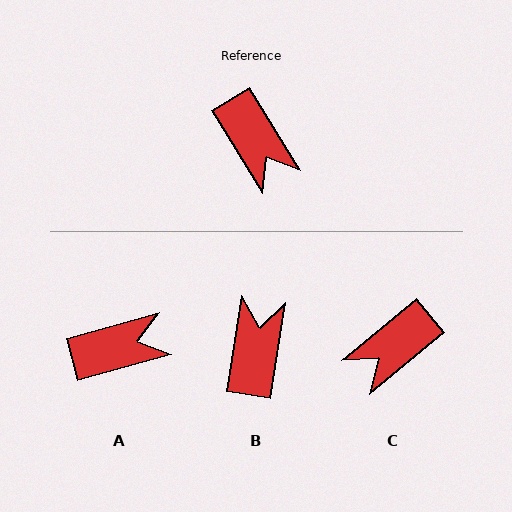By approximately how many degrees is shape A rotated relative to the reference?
Approximately 74 degrees counter-clockwise.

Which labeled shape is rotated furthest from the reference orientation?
B, about 139 degrees away.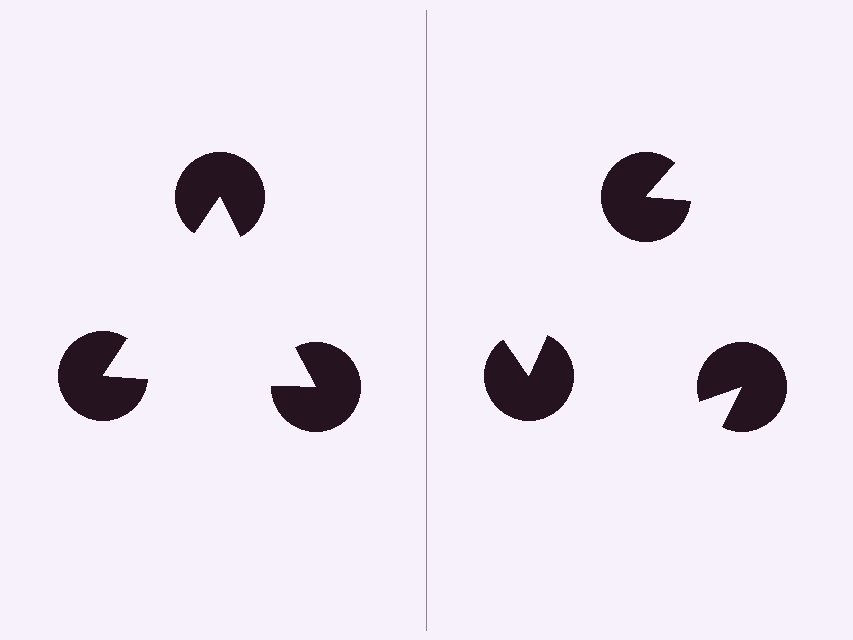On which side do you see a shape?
An illusory triangle appears on the left side. On the right side the wedge cuts are rotated, so no coherent shape forms.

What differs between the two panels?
The pac-man discs are positioned identically on both sides; only the wedge orientations differ. On the left they align to a triangle; on the right they are misaligned.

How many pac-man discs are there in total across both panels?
6 — 3 on each side.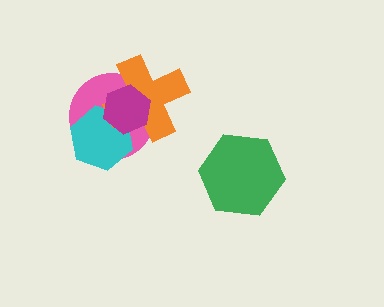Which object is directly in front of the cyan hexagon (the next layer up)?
The orange cross is directly in front of the cyan hexagon.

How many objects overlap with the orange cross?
3 objects overlap with the orange cross.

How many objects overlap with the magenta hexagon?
3 objects overlap with the magenta hexagon.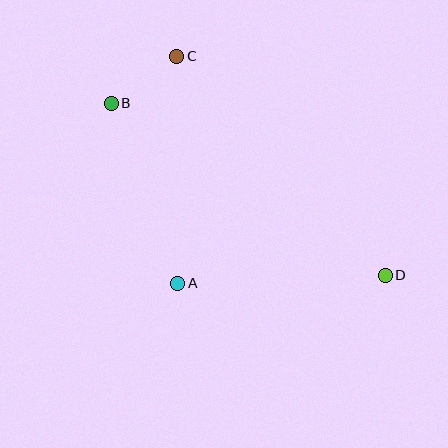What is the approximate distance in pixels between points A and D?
The distance between A and D is approximately 208 pixels.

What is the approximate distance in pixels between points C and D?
The distance between C and D is approximately 302 pixels.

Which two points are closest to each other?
Points B and C are closest to each other.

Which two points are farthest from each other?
Points B and D are farthest from each other.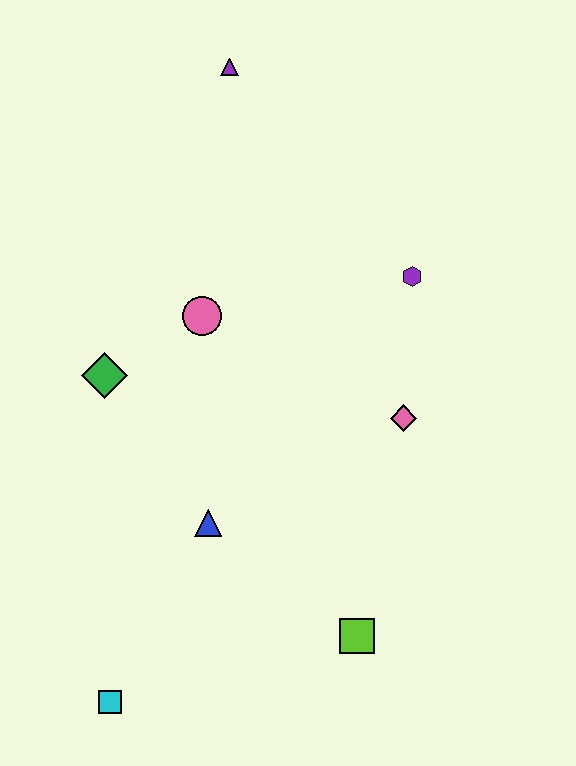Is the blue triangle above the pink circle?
No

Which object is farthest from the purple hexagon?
The cyan square is farthest from the purple hexagon.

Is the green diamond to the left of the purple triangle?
Yes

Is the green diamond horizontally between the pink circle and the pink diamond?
No